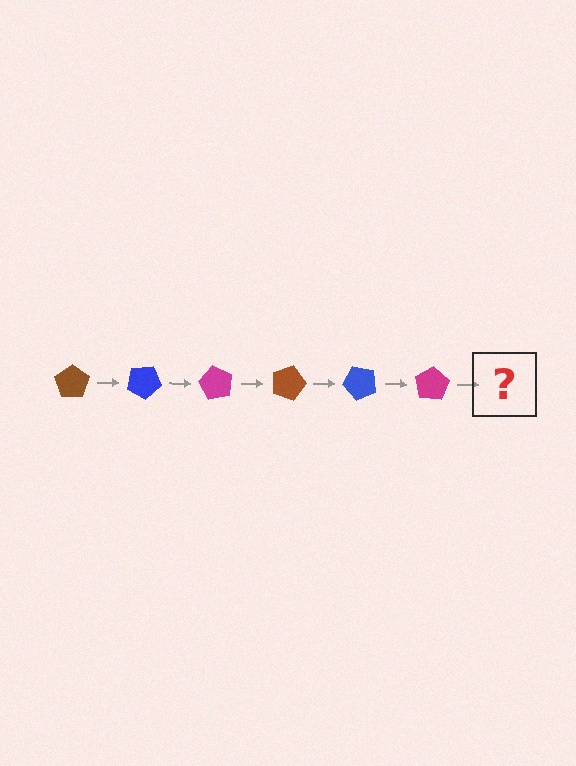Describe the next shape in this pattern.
It should be a brown pentagon, rotated 180 degrees from the start.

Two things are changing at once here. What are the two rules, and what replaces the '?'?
The two rules are that it rotates 30 degrees each step and the color cycles through brown, blue, and magenta. The '?' should be a brown pentagon, rotated 180 degrees from the start.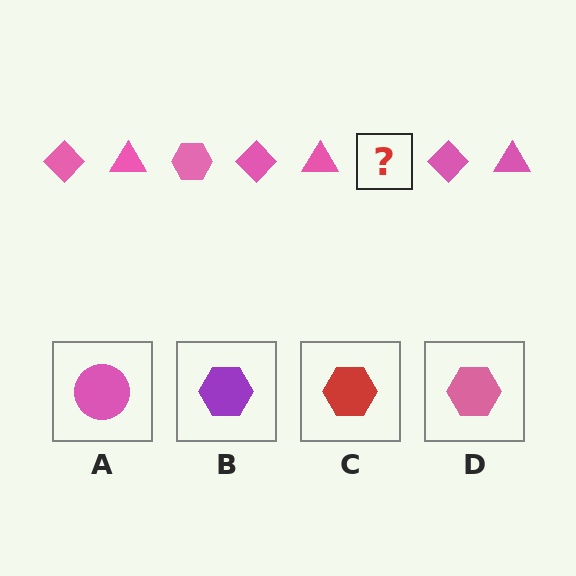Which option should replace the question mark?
Option D.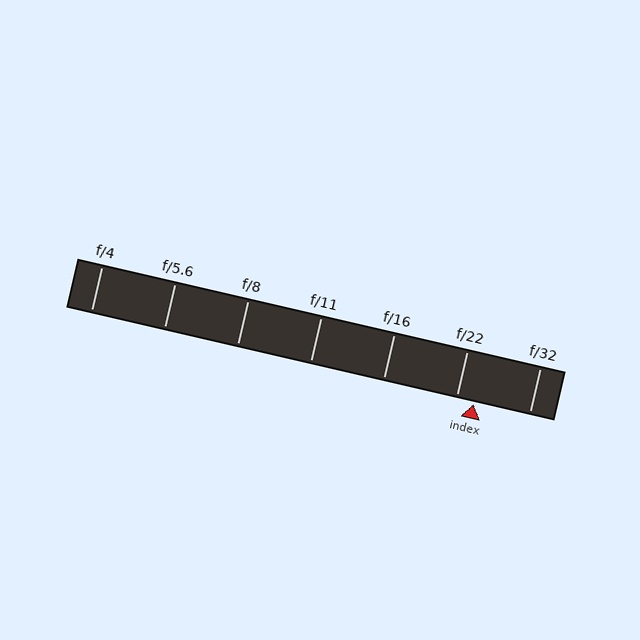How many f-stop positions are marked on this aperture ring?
There are 7 f-stop positions marked.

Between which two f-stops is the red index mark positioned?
The index mark is between f/22 and f/32.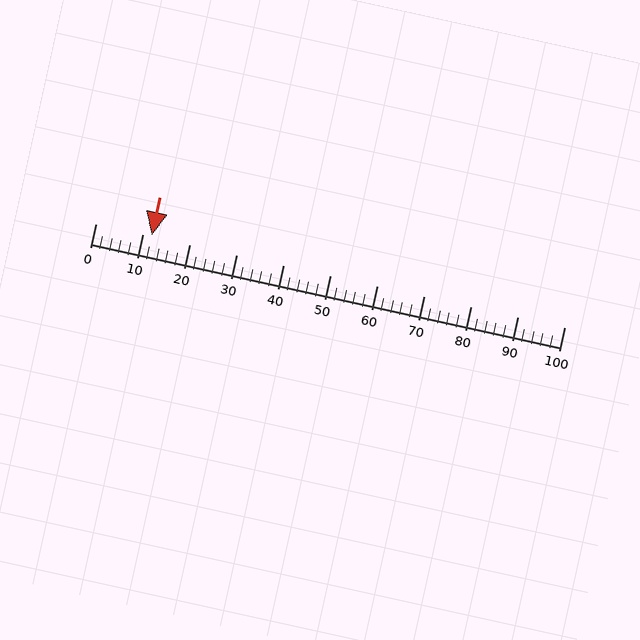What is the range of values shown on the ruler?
The ruler shows values from 0 to 100.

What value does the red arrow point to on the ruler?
The red arrow points to approximately 12.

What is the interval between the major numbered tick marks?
The major tick marks are spaced 10 units apart.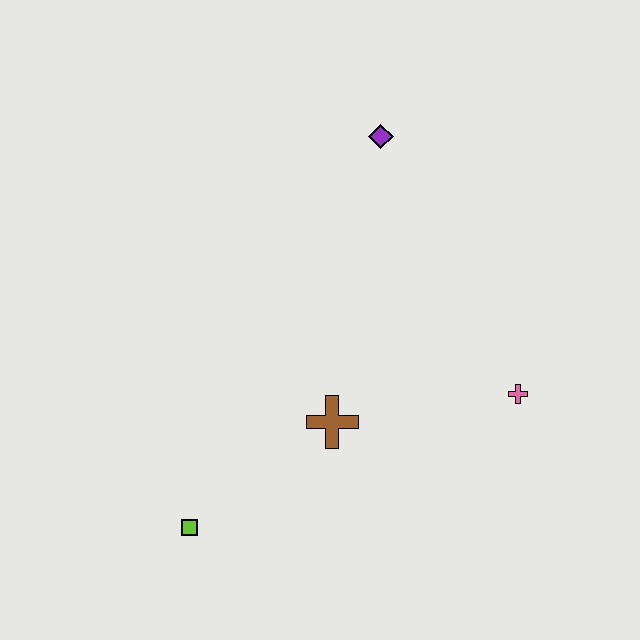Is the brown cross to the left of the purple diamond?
Yes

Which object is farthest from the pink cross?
The lime square is farthest from the pink cross.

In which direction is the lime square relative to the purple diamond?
The lime square is below the purple diamond.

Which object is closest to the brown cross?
The lime square is closest to the brown cross.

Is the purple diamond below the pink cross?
No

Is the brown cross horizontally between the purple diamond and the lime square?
Yes